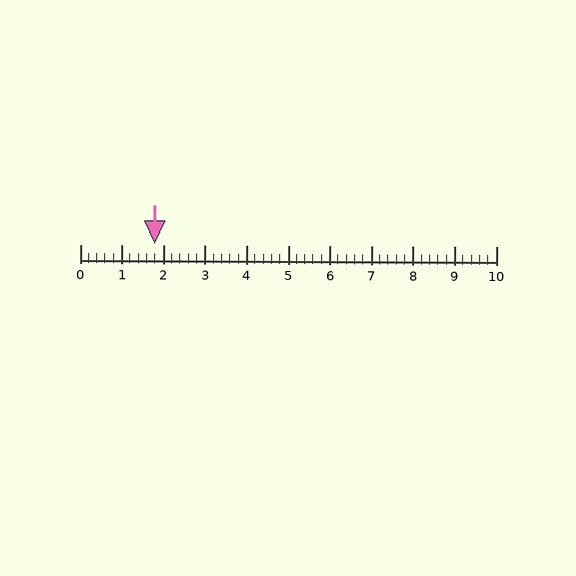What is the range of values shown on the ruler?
The ruler shows values from 0 to 10.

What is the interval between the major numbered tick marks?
The major tick marks are spaced 1 units apart.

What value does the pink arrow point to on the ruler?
The pink arrow points to approximately 1.8.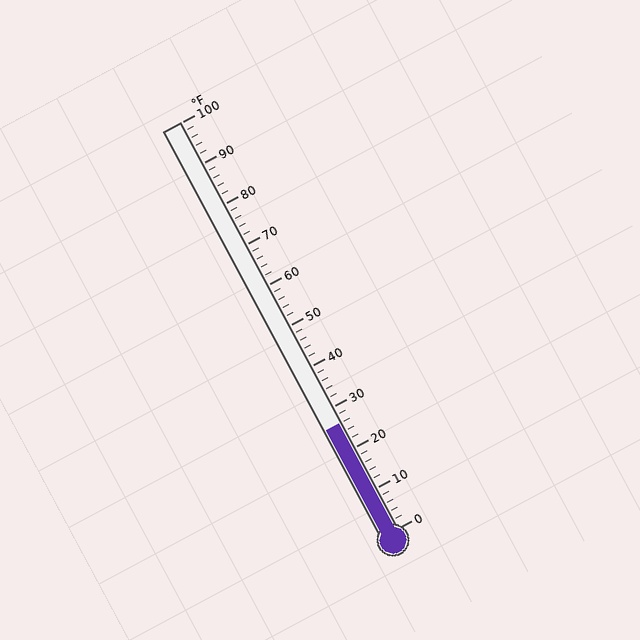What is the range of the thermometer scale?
The thermometer scale ranges from 0°F to 100°F.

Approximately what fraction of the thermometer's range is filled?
The thermometer is filled to approximately 25% of its range.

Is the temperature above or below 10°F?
The temperature is above 10°F.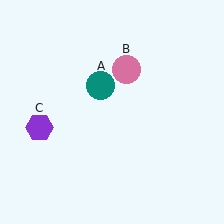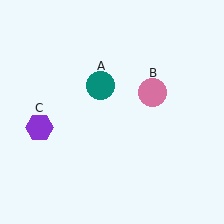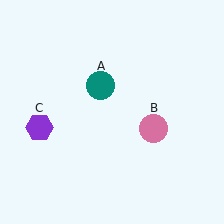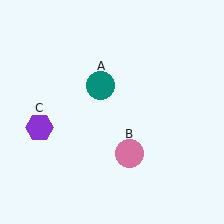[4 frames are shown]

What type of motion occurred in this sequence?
The pink circle (object B) rotated clockwise around the center of the scene.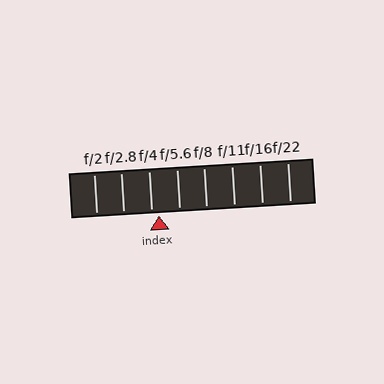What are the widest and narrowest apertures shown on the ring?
The widest aperture shown is f/2 and the narrowest is f/22.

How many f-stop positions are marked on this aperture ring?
There are 8 f-stop positions marked.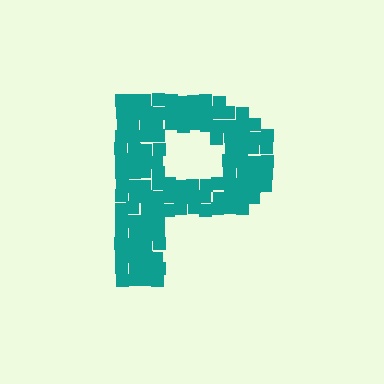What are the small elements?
The small elements are squares.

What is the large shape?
The large shape is the letter P.